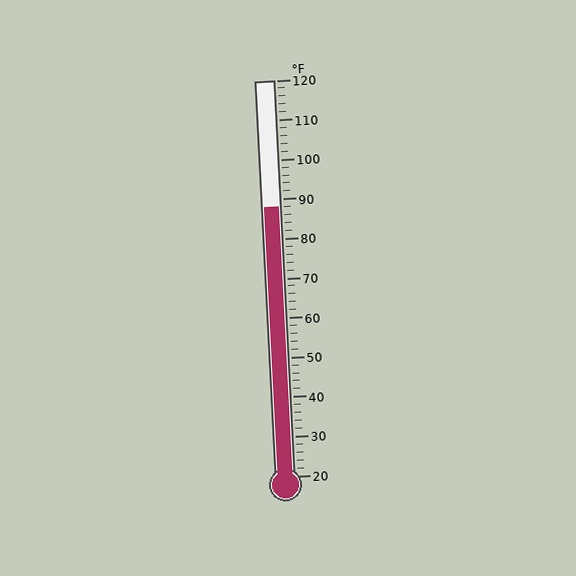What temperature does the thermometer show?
The thermometer shows approximately 88°F.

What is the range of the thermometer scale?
The thermometer scale ranges from 20°F to 120°F.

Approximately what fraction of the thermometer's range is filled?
The thermometer is filled to approximately 70% of its range.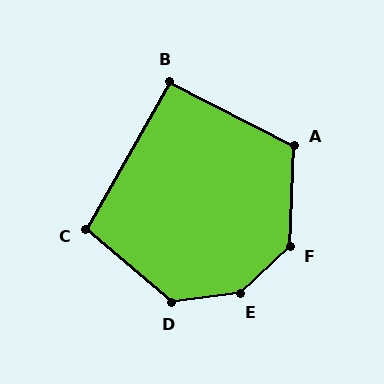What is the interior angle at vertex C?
Approximately 101 degrees (obtuse).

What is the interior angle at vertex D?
Approximately 132 degrees (obtuse).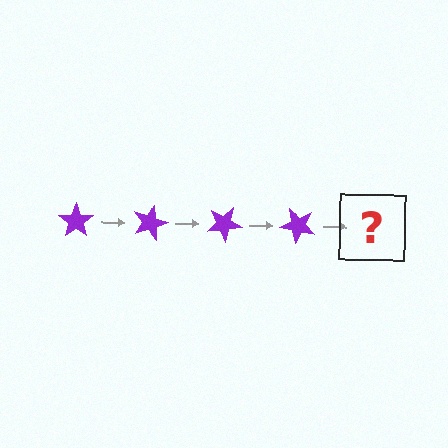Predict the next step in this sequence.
The next step is a purple star rotated 60 degrees.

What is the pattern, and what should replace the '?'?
The pattern is that the star rotates 15 degrees each step. The '?' should be a purple star rotated 60 degrees.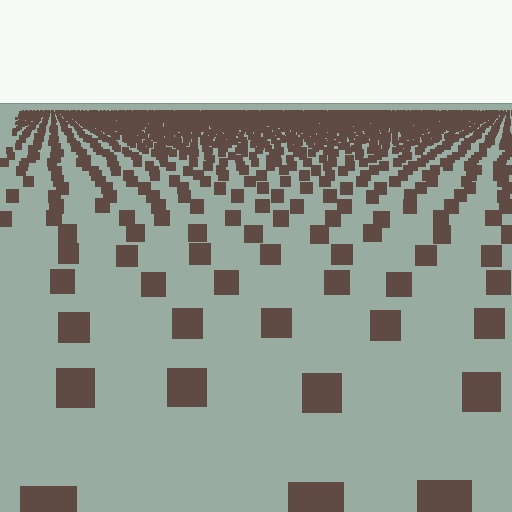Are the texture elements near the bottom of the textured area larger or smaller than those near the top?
Larger. Near the bottom, elements are closer to the viewer and appear at a bigger on-screen size.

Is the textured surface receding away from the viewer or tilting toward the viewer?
The surface is receding away from the viewer. Texture elements get smaller and denser toward the top.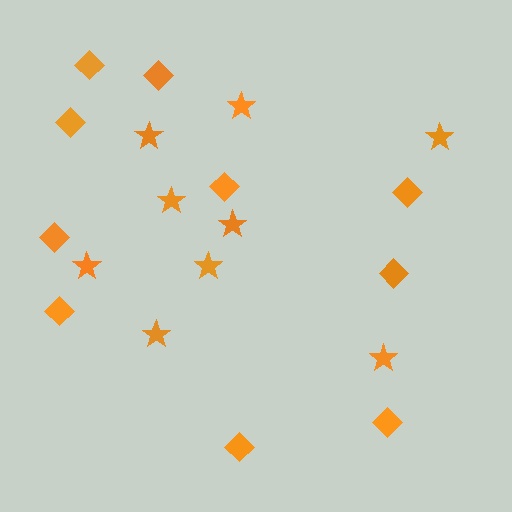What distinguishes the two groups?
There are 2 groups: one group of stars (9) and one group of diamonds (10).